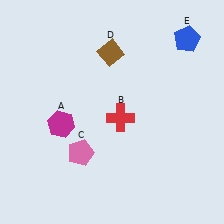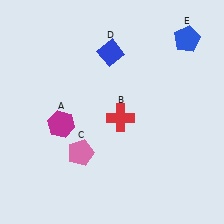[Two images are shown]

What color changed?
The diamond (D) changed from brown in Image 1 to blue in Image 2.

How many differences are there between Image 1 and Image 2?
There is 1 difference between the two images.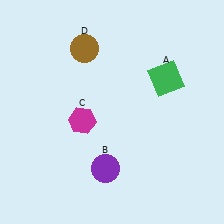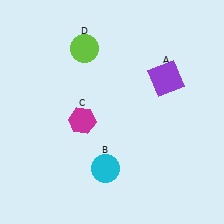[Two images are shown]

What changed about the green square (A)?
In Image 1, A is green. In Image 2, it changed to purple.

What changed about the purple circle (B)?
In Image 1, B is purple. In Image 2, it changed to cyan.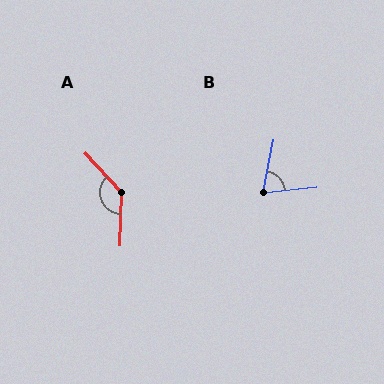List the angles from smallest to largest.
B (73°), A (136°).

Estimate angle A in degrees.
Approximately 136 degrees.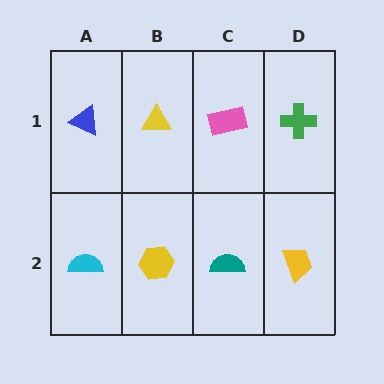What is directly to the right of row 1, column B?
A pink rectangle.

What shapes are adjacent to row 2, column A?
A blue triangle (row 1, column A), a yellow hexagon (row 2, column B).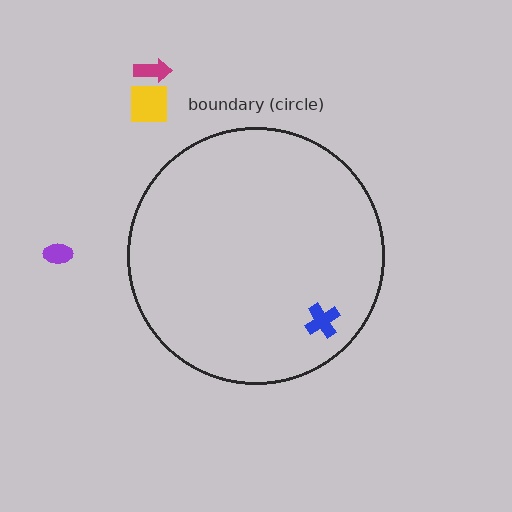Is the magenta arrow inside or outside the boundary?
Outside.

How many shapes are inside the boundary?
1 inside, 3 outside.